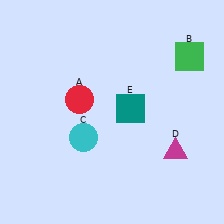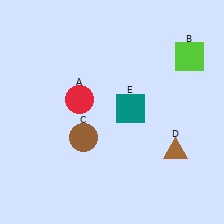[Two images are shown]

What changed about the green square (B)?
In Image 1, B is green. In Image 2, it changed to lime.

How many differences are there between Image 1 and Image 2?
There are 3 differences between the two images.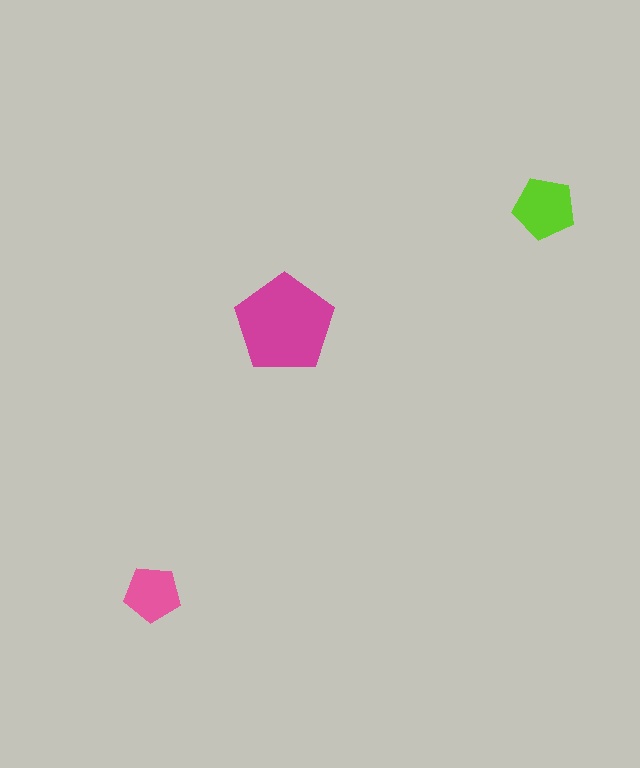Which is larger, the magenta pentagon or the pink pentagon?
The magenta one.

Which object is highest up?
The lime pentagon is topmost.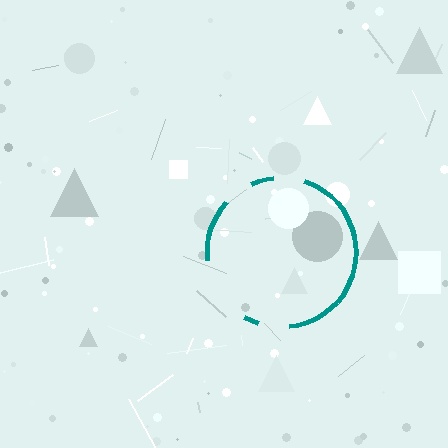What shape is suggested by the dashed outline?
The dashed outline suggests a circle.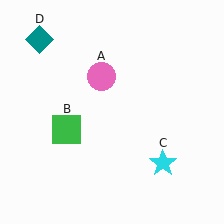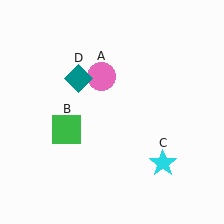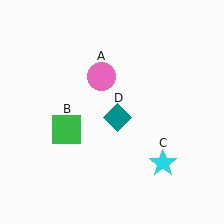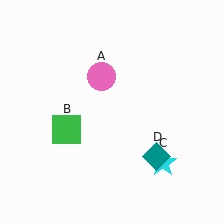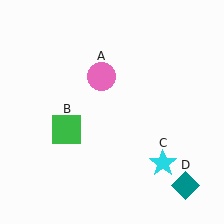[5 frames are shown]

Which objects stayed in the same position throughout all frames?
Pink circle (object A) and green square (object B) and cyan star (object C) remained stationary.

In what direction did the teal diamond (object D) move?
The teal diamond (object D) moved down and to the right.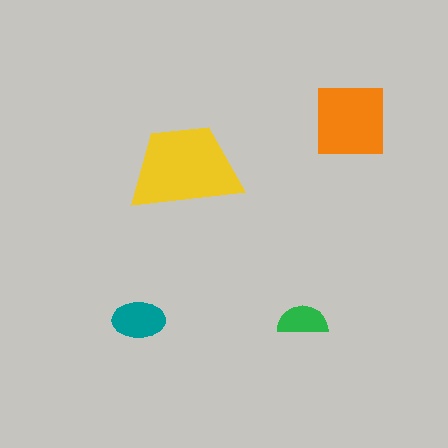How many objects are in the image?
There are 4 objects in the image.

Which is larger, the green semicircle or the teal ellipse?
The teal ellipse.